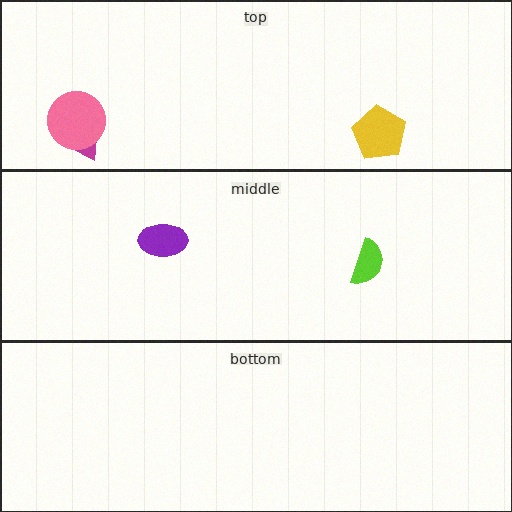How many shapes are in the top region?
3.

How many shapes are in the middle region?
2.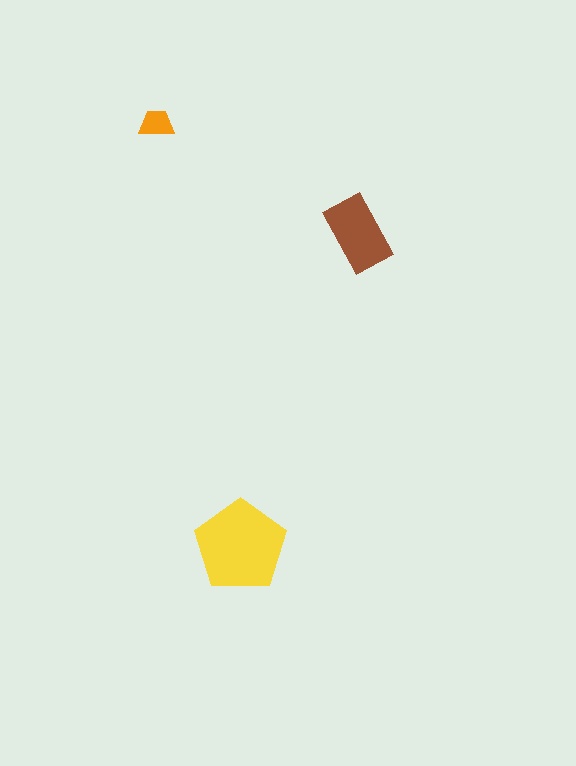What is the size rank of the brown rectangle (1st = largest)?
2nd.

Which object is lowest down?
The yellow pentagon is bottommost.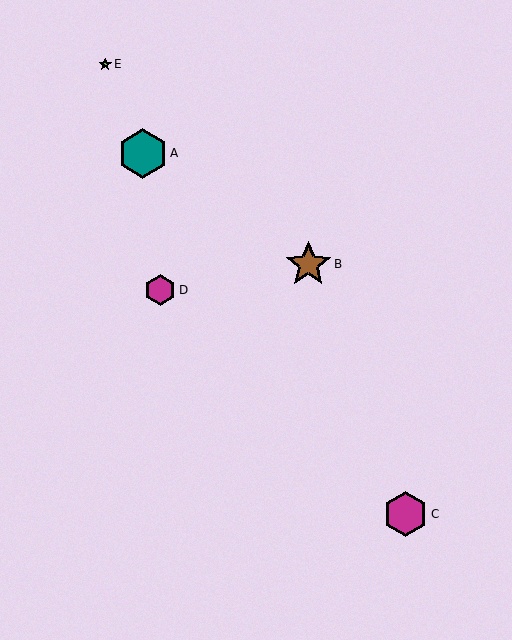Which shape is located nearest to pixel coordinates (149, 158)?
The teal hexagon (labeled A) at (143, 153) is nearest to that location.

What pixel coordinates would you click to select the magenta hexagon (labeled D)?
Click at (160, 290) to select the magenta hexagon D.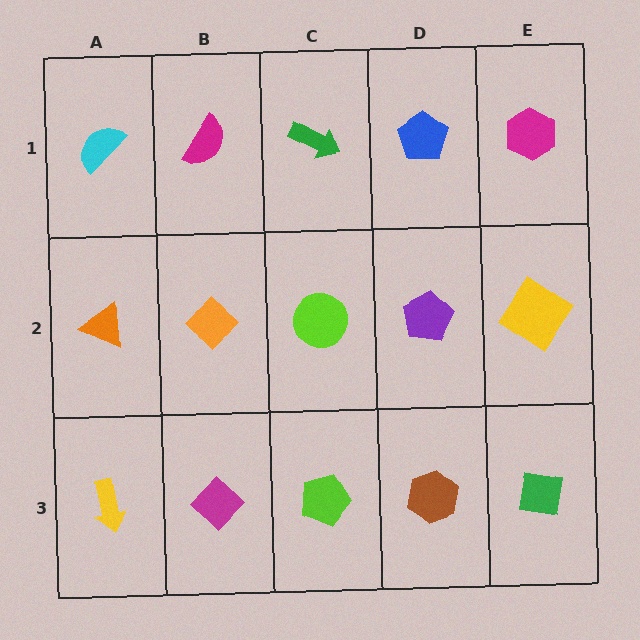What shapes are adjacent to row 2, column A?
A cyan semicircle (row 1, column A), a yellow arrow (row 3, column A), an orange diamond (row 2, column B).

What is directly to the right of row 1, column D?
A magenta hexagon.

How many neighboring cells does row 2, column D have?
4.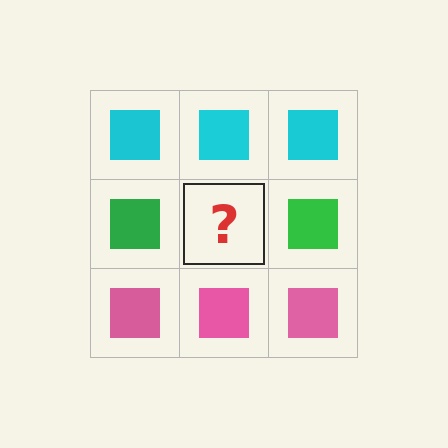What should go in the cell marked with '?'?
The missing cell should contain a green square.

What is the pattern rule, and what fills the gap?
The rule is that each row has a consistent color. The gap should be filled with a green square.